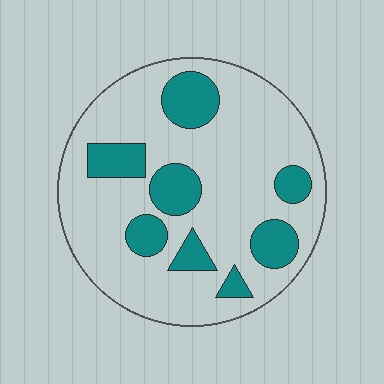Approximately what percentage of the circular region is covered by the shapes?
Approximately 25%.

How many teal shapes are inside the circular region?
8.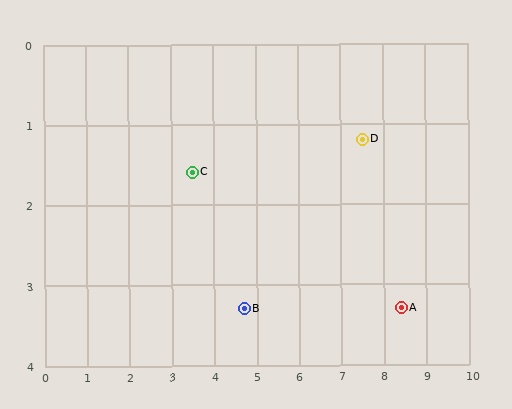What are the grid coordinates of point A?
Point A is at approximately (8.4, 3.3).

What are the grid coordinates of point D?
Point D is at approximately (7.5, 1.2).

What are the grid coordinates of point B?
Point B is at approximately (4.7, 3.3).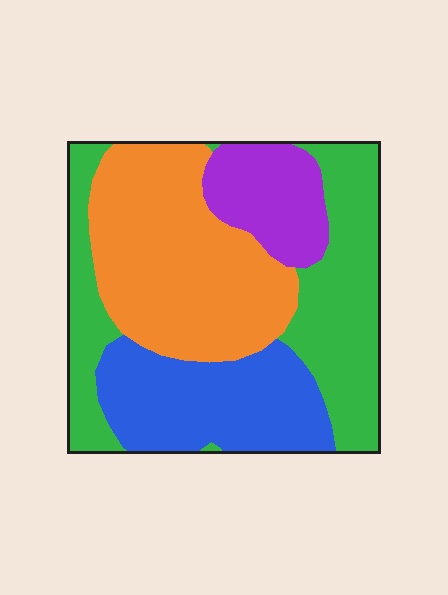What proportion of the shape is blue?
Blue covers 22% of the shape.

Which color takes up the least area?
Purple, at roughly 10%.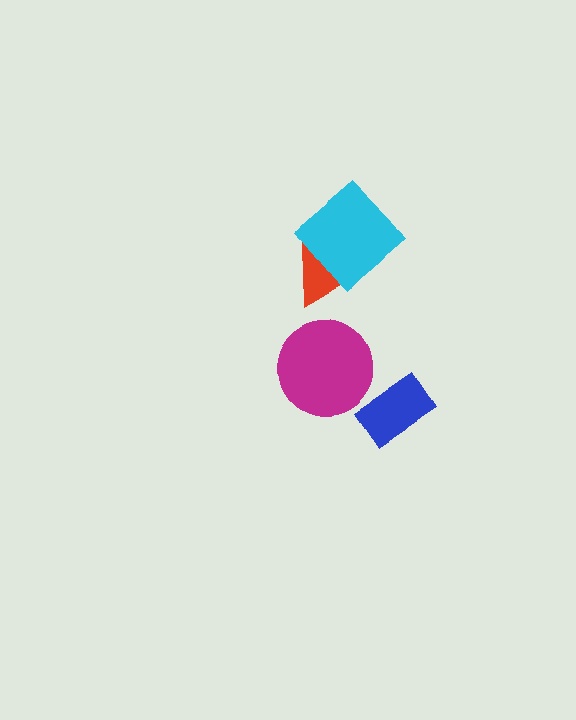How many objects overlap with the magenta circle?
0 objects overlap with the magenta circle.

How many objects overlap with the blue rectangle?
0 objects overlap with the blue rectangle.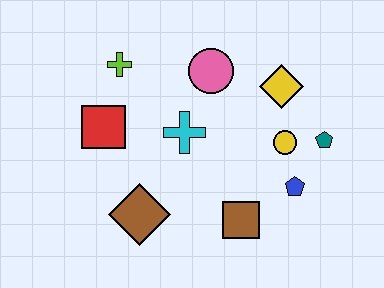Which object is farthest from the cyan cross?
The teal pentagon is farthest from the cyan cross.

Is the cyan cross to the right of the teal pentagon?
No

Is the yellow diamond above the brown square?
Yes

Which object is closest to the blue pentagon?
The yellow circle is closest to the blue pentagon.